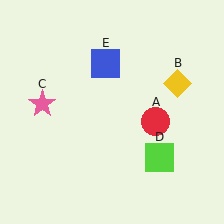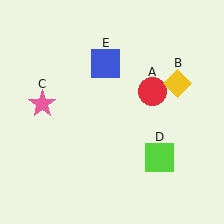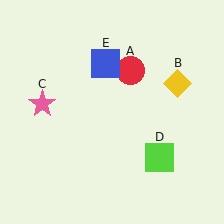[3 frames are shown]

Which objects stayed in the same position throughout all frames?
Yellow diamond (object B) and pink star (object C) and lime square (object D) and blue square (object E) remained stationary.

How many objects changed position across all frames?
1 object changed position: red circle (object A).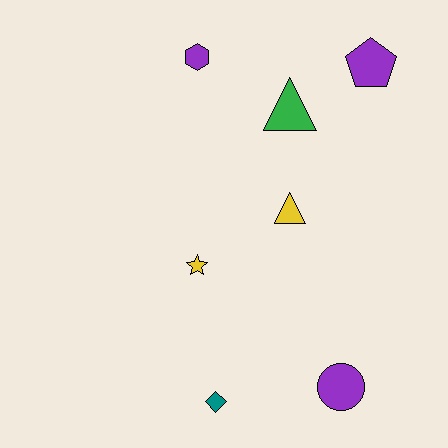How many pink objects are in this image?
There are no pink objects.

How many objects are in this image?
There are 7 objects.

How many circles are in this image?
There is 1 circle.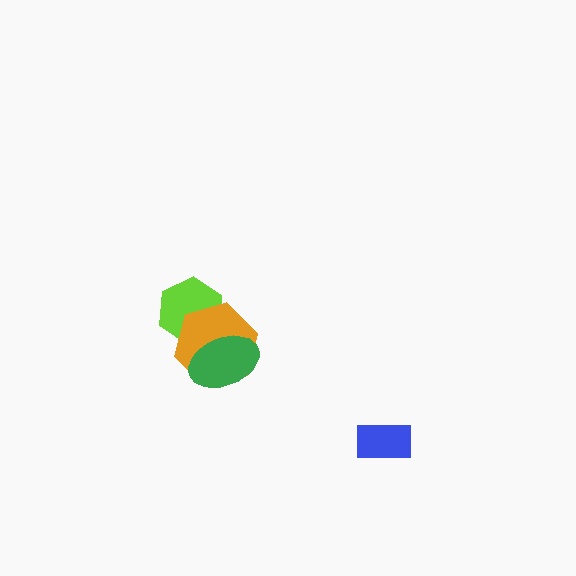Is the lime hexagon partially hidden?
Yes, it is partially covered by another shape.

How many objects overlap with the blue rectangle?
0 objects overlap with the blue rectangle.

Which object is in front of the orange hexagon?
The green ellipse is in front of the orange hexagon.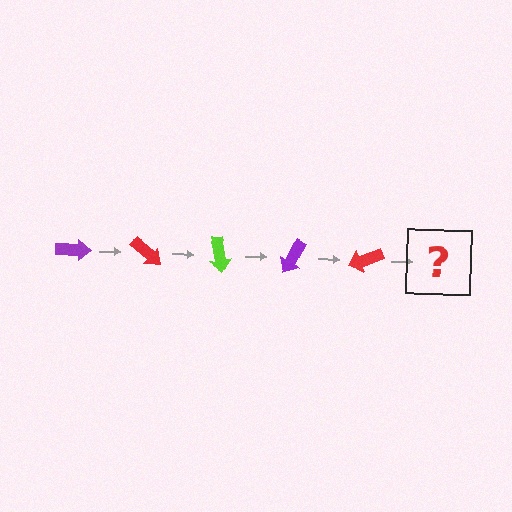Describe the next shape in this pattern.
It should be a lime arrow, rotated 200 degrees from the start.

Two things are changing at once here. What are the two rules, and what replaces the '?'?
The two rules are that it rotates 40 degrees each step and the color cycles through purple, red, and lime. The '?' should be a lime arrow, rotated 200 degrees from the start.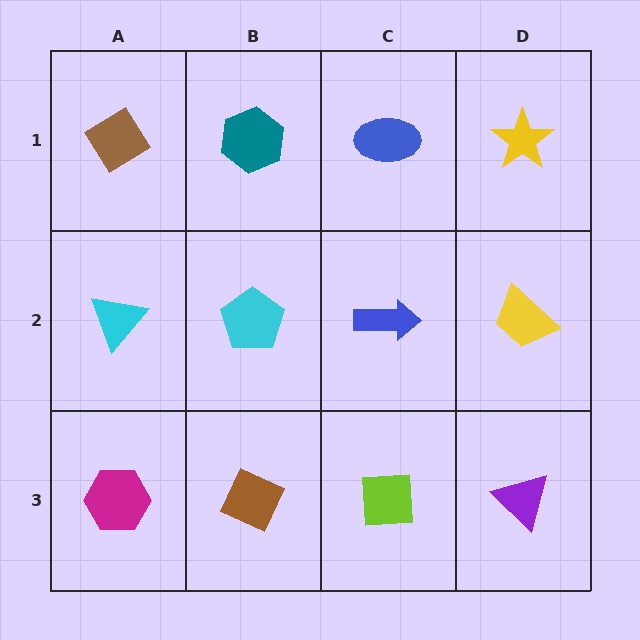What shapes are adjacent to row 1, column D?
A yellow trapezoid (row 2, column D), a blue ellipse (row 1, column C).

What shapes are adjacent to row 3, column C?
A blue arrow (row 2, column C), a brown diamond (row 3, column B), a purple triangle (row 3, column D).